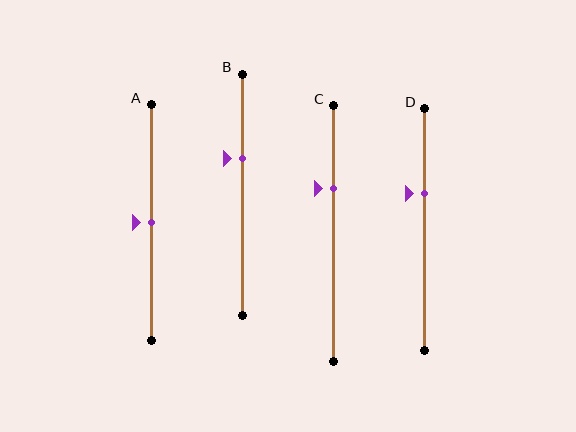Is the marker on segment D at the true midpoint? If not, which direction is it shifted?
No, the marker on segment D is shifted upward by about 15% of the segment length.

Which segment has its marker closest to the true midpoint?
Segment A has its marker closest to the true midpoint.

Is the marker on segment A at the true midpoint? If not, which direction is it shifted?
Yes, the marker on segment A is at the true midpoint.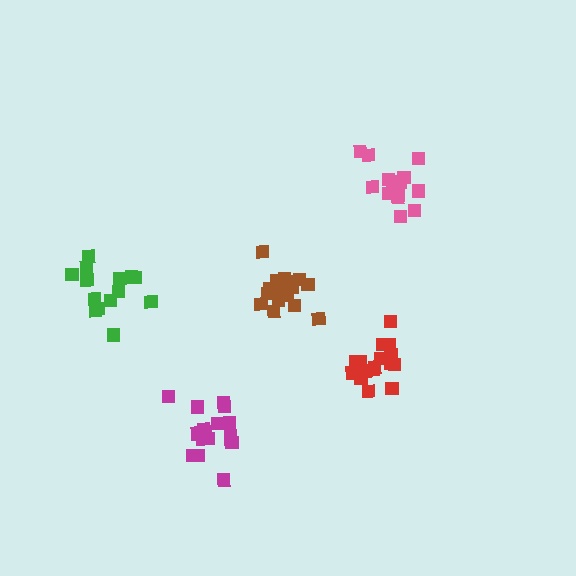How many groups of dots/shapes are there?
There are 5 groups.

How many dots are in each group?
Group 1: 17 dots, Group 2: 15 dots, Group 3: 14 dots, Group 4: 20 dots, Group 5: 16 dots (82 total).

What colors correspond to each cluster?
The clusters are colored: red, green, pink, magenta, brown.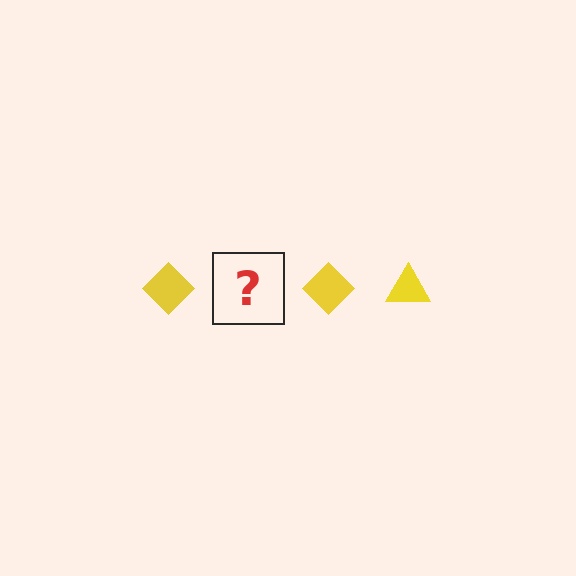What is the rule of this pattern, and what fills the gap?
The rule is that the pattern cycles through diamond, triangle shapes in yellow. The gap should be filled with a yellow triangle.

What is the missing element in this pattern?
The missing element is a yellow triangle.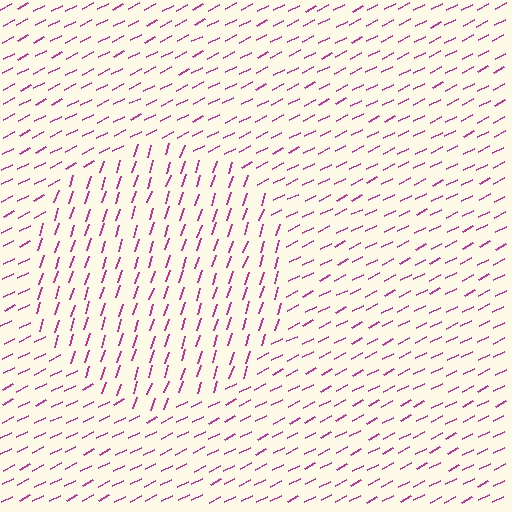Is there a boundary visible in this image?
Yes, there is a texture boundary formed by a change in line orientation.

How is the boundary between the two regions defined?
The boundary is defined purely by a change in line orientation (approximately 45 degrees difference). All lines are the same color and thickness.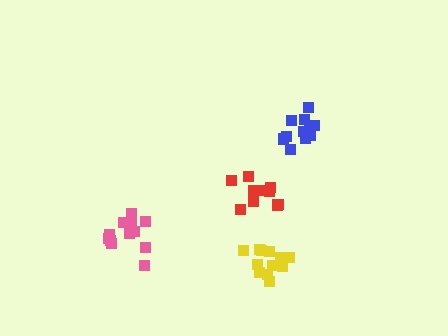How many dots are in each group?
Group 1: 13 dots, Group 2: 10 dots, Group 3: 12 dots, Group 4: 11 dots (46 total).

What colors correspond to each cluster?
The clusters are colored: yellow, red, pink, blue.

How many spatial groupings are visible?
There are 4 spatial groupings.